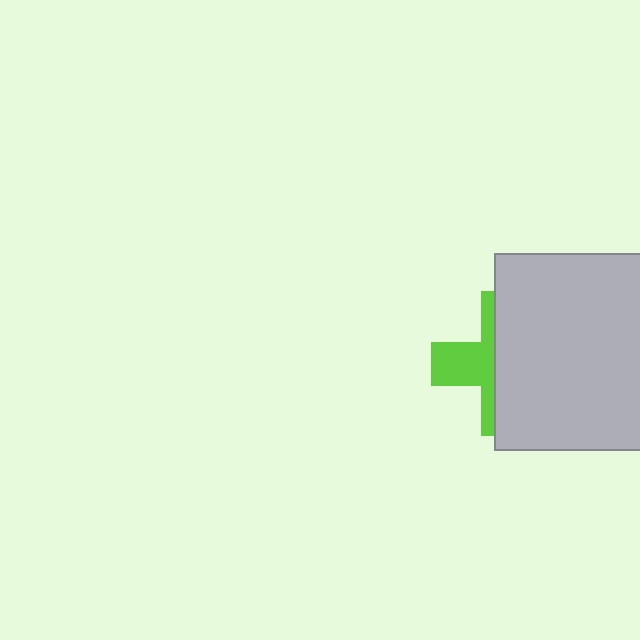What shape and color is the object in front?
The object in front is a light gray rectangle.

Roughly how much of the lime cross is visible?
A small part of it is visible (roughly 37%).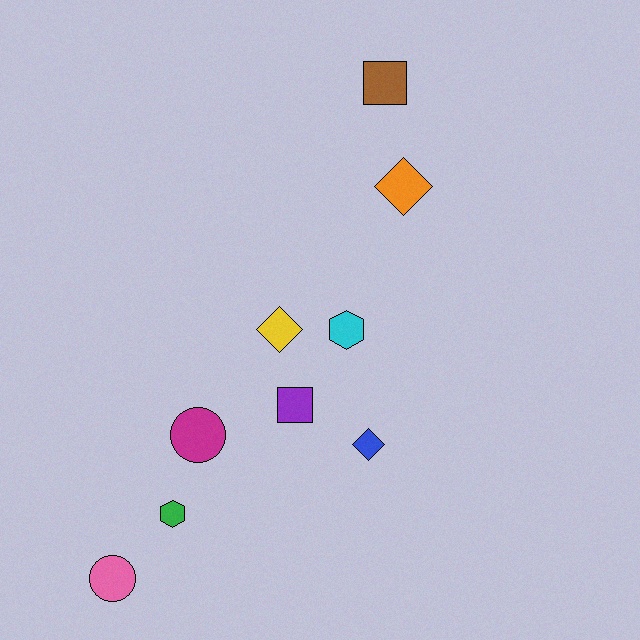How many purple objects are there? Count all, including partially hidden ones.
There is 1 purple object.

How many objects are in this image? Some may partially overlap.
There are 9 objects.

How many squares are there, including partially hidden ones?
There are 2 squares.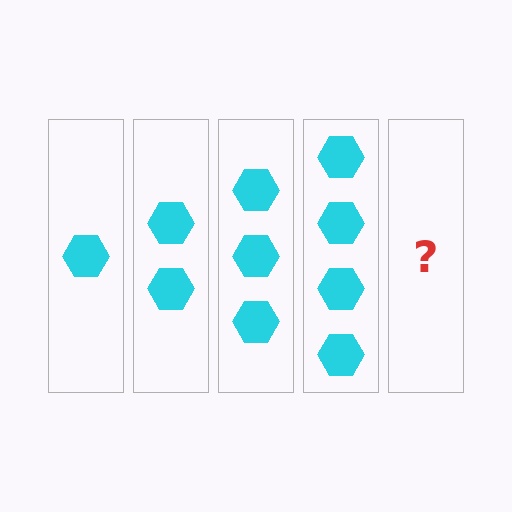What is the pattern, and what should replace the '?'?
The pattern is that each step adds one more hexagon. The '?' should be 5 hexagons.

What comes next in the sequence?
The next element should be 5 hexagons.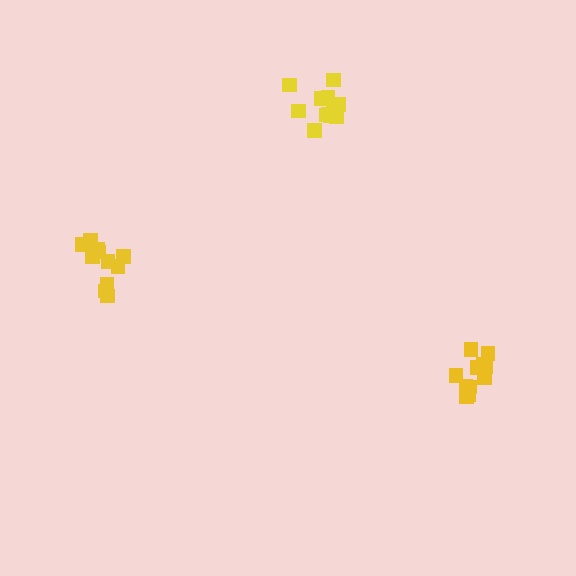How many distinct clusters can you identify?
There are 3 distinct clusters.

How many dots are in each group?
Group 1: 12 dots, Group 2: 12 dots, Group 3: 11 dots (35 total).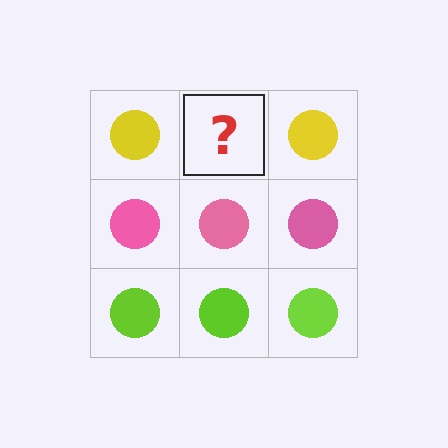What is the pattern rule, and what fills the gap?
The rule is that each row has a consistent color. The gap should be filled with a yellow circle.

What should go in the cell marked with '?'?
The missing cell should contain a yellow circle.